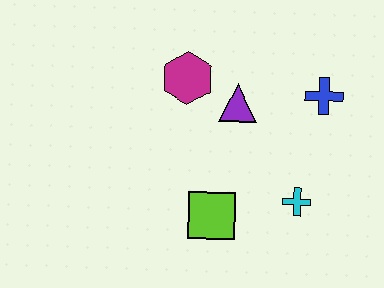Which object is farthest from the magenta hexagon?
The cyan cross is farthest from the magenta hexagon.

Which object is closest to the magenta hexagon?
The purple triangle is closest to the magenta hexagon.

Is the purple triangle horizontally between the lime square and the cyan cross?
Yes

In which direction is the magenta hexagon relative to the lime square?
The magenta hexagon is above the lime square.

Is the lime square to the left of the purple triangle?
Yes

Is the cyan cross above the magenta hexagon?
No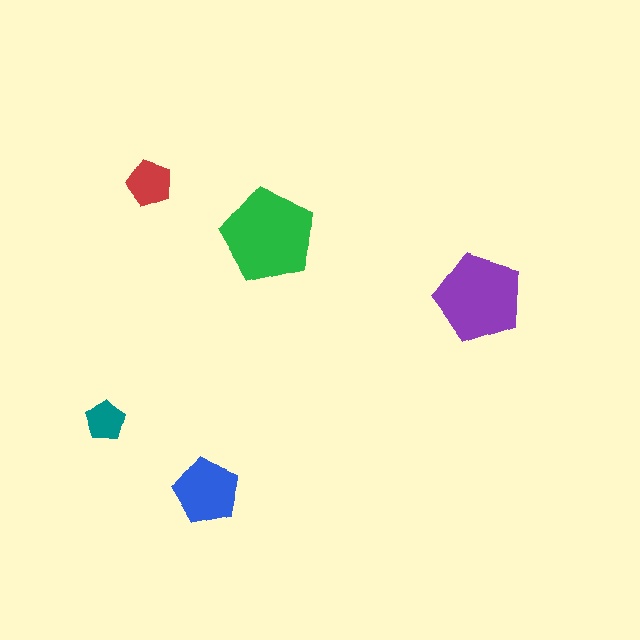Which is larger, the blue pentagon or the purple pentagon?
The purple one.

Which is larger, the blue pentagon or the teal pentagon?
The blue one.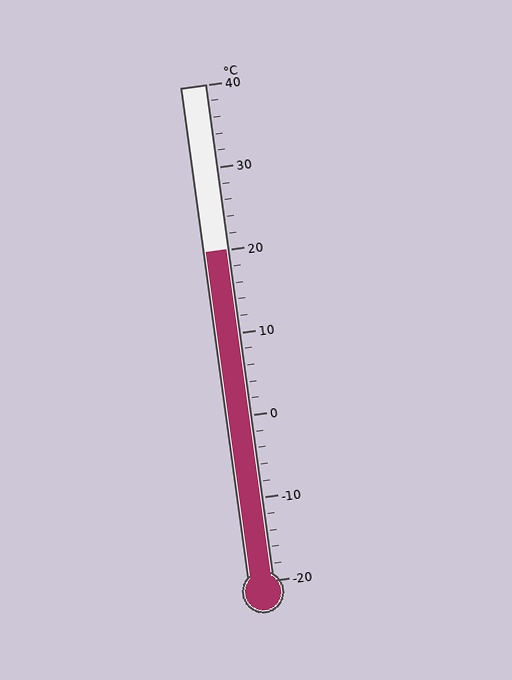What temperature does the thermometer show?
The thermometer shows approximately 20°C.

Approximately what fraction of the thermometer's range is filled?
The thermometer is filled to approximately 65% of its range.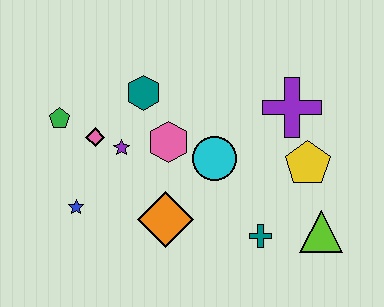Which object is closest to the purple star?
The pink diamond is closest to the purple star.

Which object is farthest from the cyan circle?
The green pentagon is farthest from the cyan circle.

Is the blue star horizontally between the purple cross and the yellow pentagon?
No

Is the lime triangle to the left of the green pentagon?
No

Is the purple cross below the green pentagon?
No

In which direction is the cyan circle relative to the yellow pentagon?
The cyan circle is to the left of the yellow pentagon.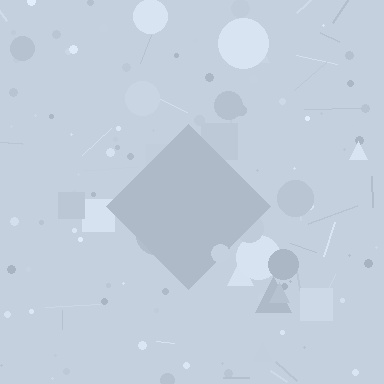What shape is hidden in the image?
A diamond is hidden in the image.